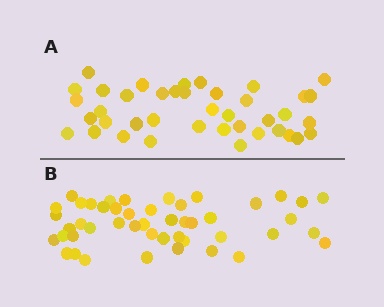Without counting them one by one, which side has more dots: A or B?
Region B (the bottom region) has more dots.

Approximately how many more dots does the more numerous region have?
Region B has roughly 8 or so more dots than region A.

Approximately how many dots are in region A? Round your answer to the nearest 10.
About 40 dots.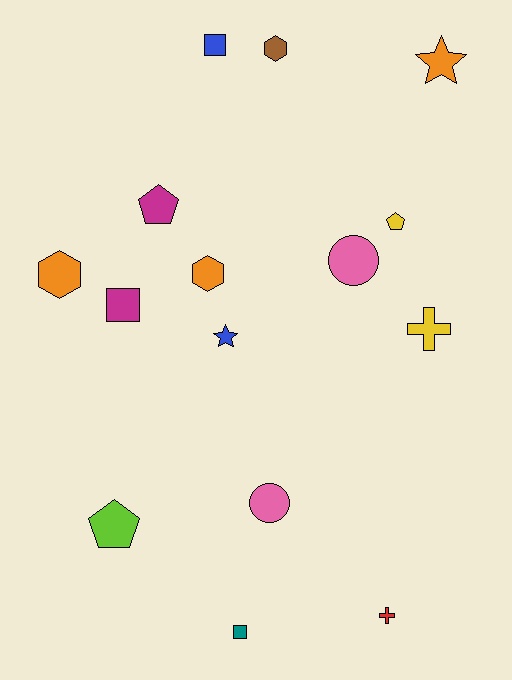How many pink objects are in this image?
There are 2 pink objects.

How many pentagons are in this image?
There are 3 pentagons.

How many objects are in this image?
There are 15 objects.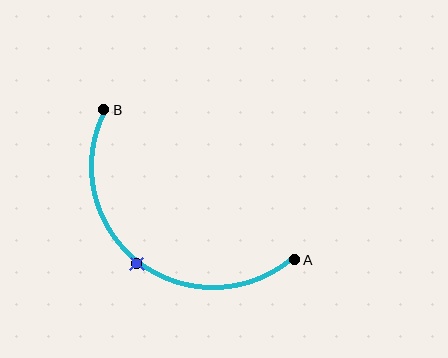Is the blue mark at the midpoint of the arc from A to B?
Yes. The blue mark lies on the arc at equal arc-length from both A and B — it is the arc midpoint.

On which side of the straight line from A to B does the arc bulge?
The arc bulges below and to the left of the straight line connecting A and B.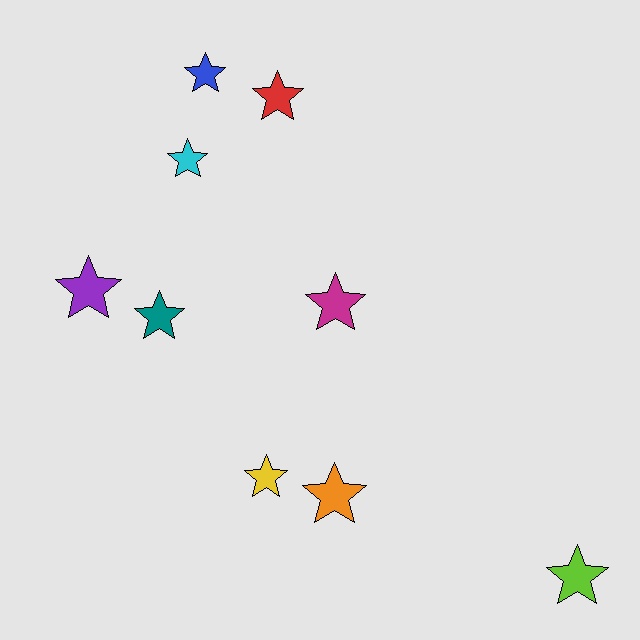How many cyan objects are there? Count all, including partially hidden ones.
There is 1 cyan object.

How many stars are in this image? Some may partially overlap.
There are 9 stars.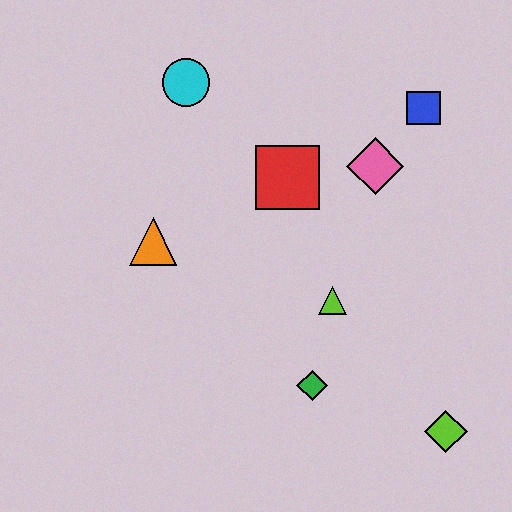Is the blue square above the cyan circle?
No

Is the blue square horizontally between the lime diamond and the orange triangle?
Yes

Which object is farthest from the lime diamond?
The cyan circle is farthest from the lime diamond.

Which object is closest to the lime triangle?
The green diamond is closest to the lime triangle.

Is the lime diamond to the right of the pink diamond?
Yes